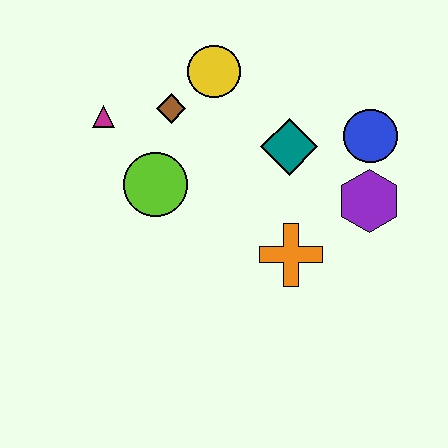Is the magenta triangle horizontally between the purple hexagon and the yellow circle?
No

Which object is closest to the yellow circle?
The brown diamond is closest to the yellow circle.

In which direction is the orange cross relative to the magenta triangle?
The orange cross is to the right of the magenta triangle.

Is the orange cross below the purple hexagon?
Yes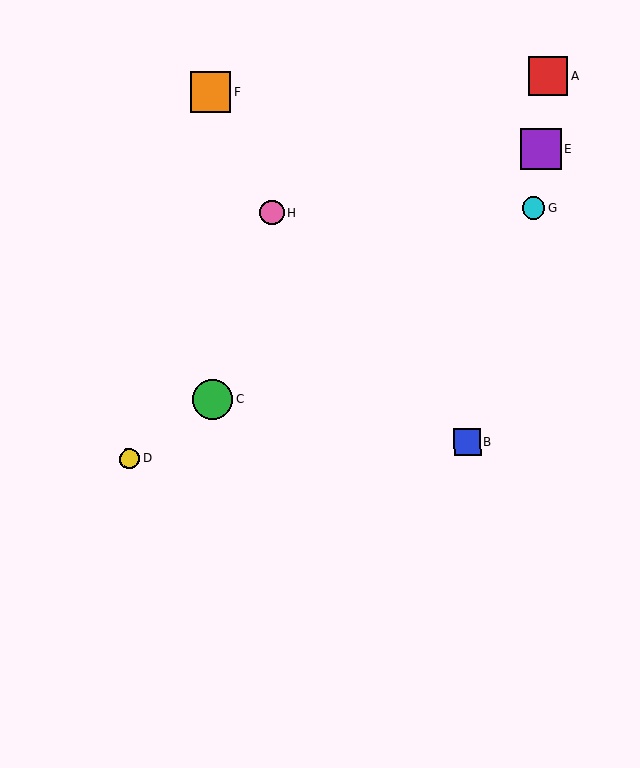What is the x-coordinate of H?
Object H is at x≈272.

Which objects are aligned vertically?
Objects C, F are aligned vertically.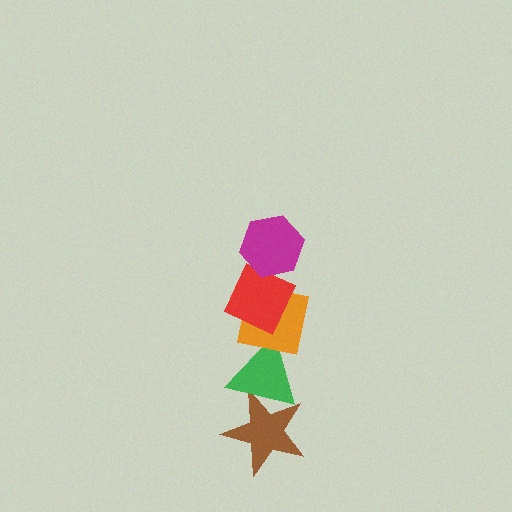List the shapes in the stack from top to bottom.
From top to bottom: the magenta hexagon, the red diamond, the orange square, the green triangle, the brown star.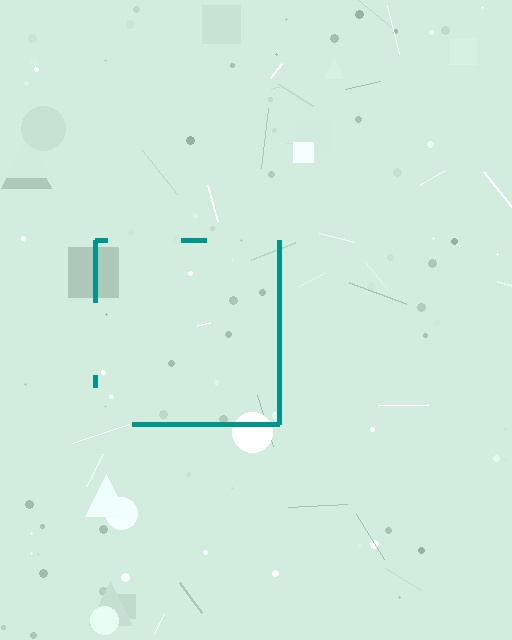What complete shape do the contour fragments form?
The contour fragments form a square.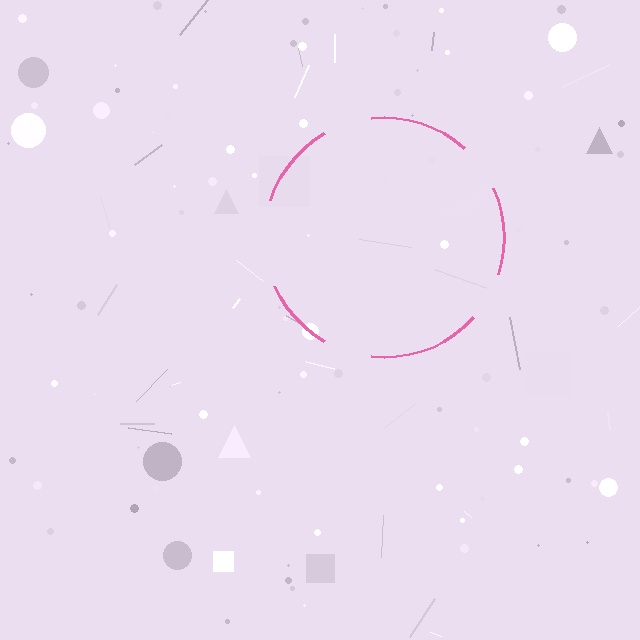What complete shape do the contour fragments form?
The contour fragments form a circle.